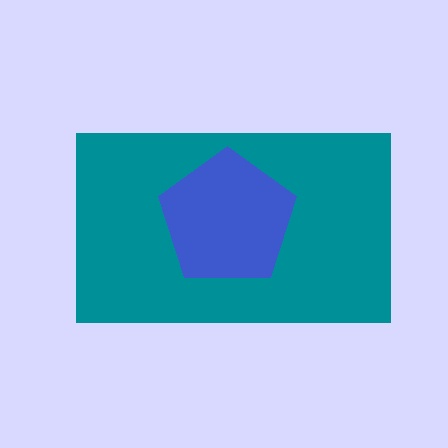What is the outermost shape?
The teal rectangle.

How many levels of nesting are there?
2.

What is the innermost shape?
The blue pentagon.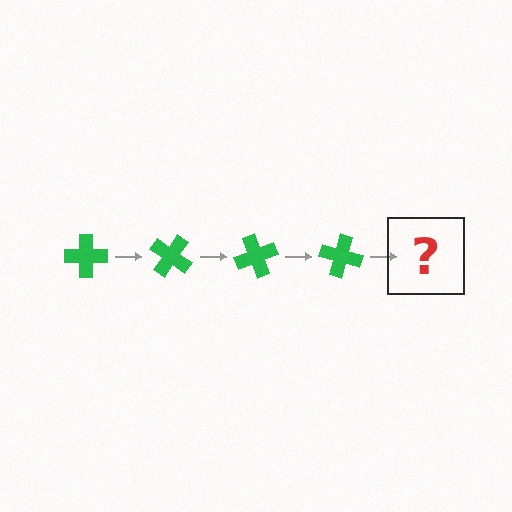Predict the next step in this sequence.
The next step is a green cross rotated 140 degrees.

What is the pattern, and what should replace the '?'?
The pattern is that the cross rotates 35 degrees each step. The '?' should be a green cross rotated 140 degrees.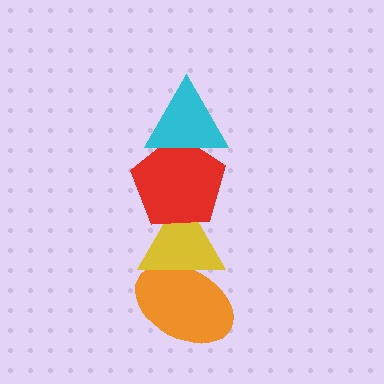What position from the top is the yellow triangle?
The yellow triangle is 3rd from the top.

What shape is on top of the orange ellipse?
The yellow triangle is on top of the orange ellipse.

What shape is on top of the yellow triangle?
The red pentagon is on top of the yellow triangle.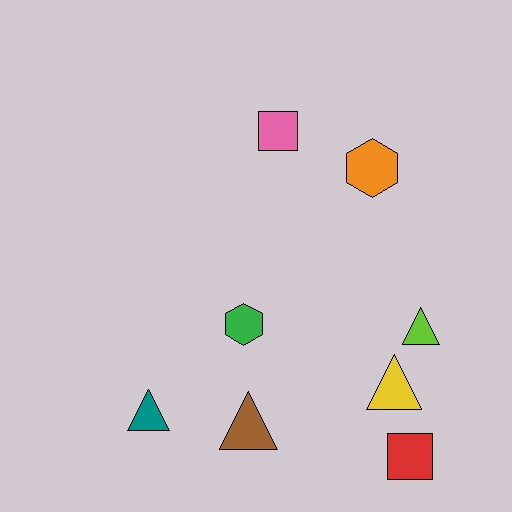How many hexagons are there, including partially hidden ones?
There are 2 hexagons.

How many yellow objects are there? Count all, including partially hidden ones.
There is 1 yellow object.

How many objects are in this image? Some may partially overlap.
There are 8 objects.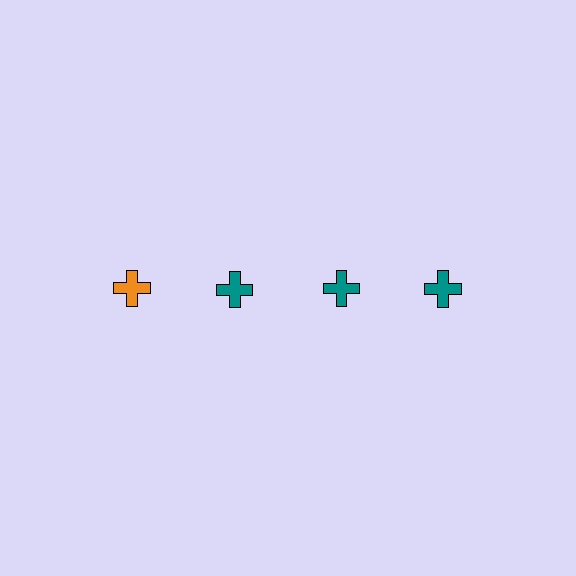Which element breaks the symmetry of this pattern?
The orange cross in the top row, leftmost column breaks the symmetry. All other shapes are teal crosses.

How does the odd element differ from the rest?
It has a different color: orange instead of teal.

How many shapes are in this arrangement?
There are 4 shapes arranged in a grid pattern.